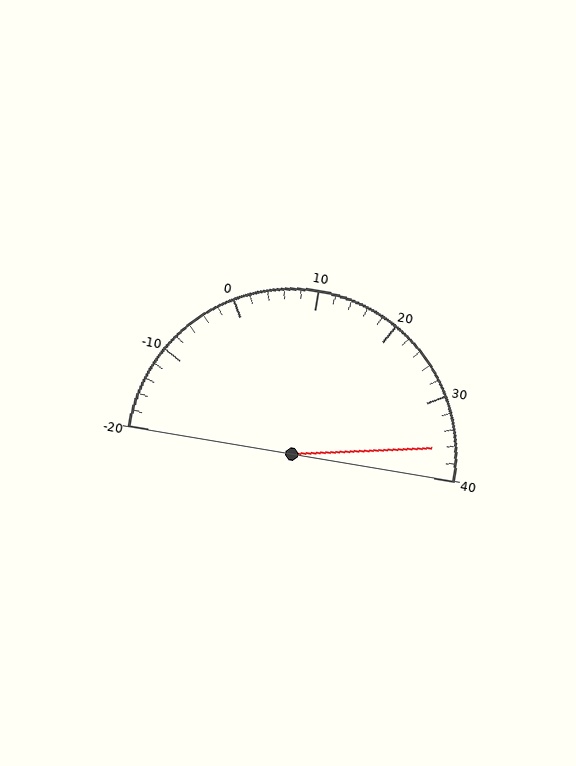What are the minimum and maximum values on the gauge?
The gauge ranges from -20 to 40.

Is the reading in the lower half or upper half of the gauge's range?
The reading is in the upper half of the range (-20 to 40).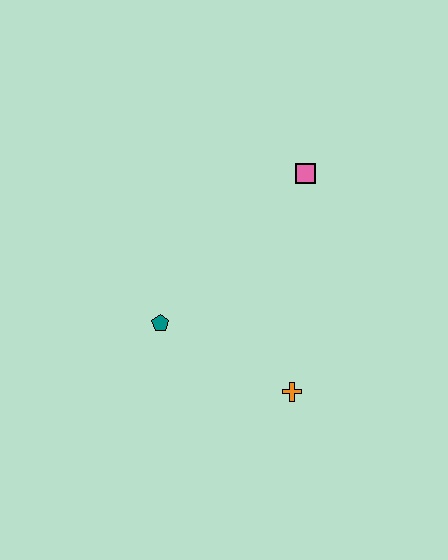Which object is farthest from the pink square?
The orange cross is farthest from the pink square.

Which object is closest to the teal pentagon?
The orange cross is closest to the teal pentagon.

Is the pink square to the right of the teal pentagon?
Yes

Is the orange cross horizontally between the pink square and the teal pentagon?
Yes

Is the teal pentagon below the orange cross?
No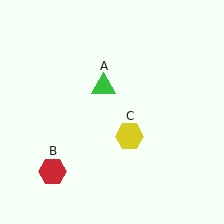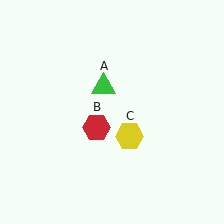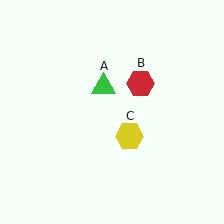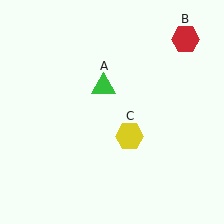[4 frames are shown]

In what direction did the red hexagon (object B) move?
The red hexagon (object B) moved up and to the right.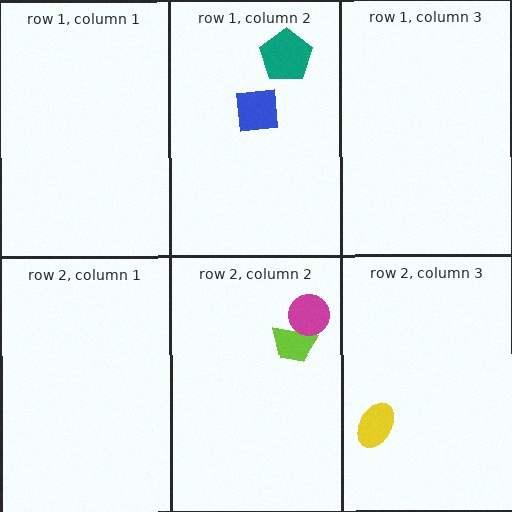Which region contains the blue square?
The row 1, column 2 region.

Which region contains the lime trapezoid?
The row 2, column 2 region.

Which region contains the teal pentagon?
The row 1, column 2 region.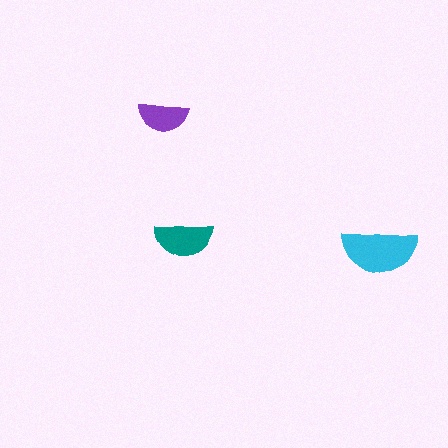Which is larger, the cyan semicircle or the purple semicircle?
The cyan one.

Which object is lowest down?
The cyan semicircle is bottommost.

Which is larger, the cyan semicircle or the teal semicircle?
The cyan one.